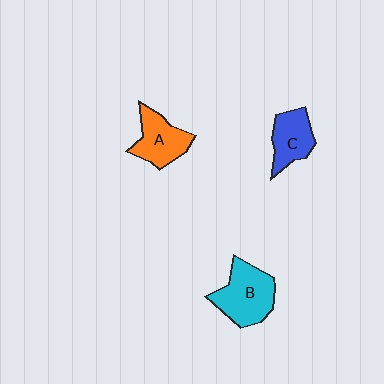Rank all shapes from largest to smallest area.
From largest to smallest: B (cyan), A (orange), C (blue).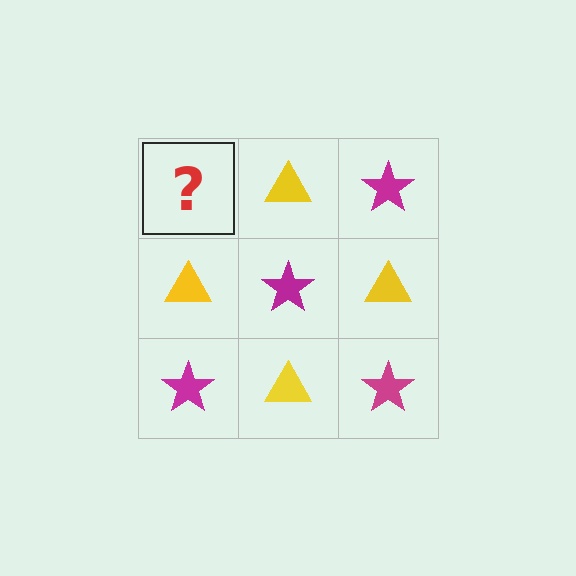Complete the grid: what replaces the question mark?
The question mark should be replaced with a magenta star.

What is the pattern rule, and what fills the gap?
The rule is that it alternates magenta star and yellow triangle in a checkerboard pattern. The gap should be filled with a magenta star.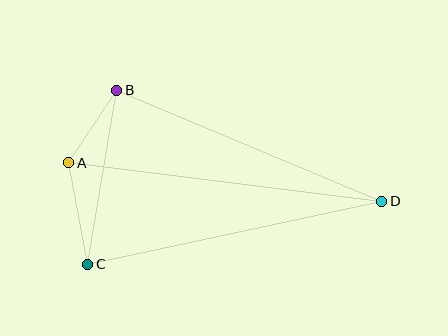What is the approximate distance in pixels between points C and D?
The distance between C and D is approximately 301 pixels.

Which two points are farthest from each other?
Points A and D are farthest from each other.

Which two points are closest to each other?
Points A and B are closest to each other.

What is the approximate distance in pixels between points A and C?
The distance between A and C is approximately 103 pixels.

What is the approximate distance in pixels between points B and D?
The distance between B and D is approximately 287 pixels.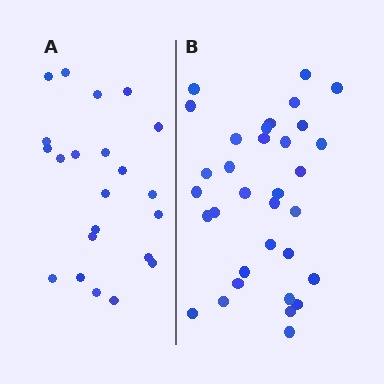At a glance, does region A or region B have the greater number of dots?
Region B (the right region) has more dots.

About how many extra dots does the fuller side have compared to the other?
Region B has roughly 12 or so more dots than region A.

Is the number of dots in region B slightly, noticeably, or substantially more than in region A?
Region B has substantially more. The ratio is roughly 1.5 to 1.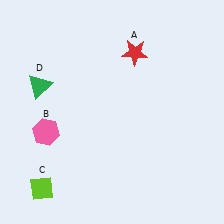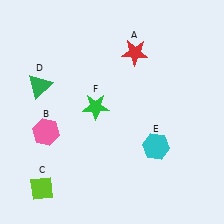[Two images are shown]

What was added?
A cyan hexagon (E), a green star (F) were added in Image 2.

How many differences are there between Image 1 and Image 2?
There are 2 differences between the two images.